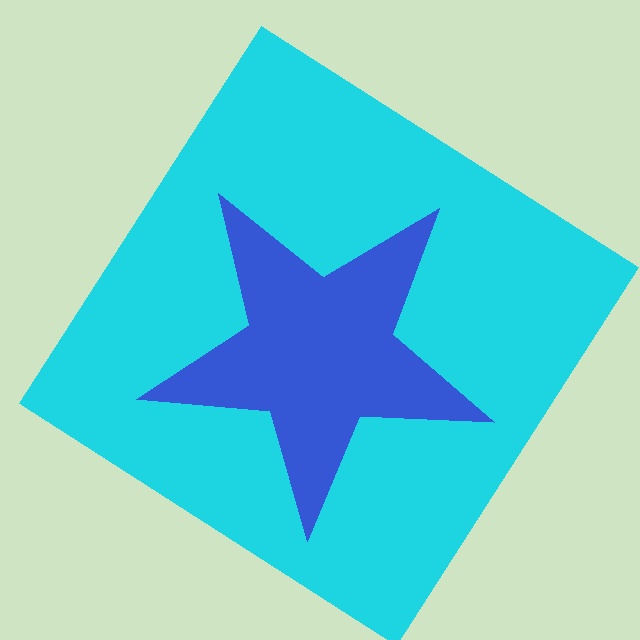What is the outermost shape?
The cyan diamond.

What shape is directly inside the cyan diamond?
The blue star.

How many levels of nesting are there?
2.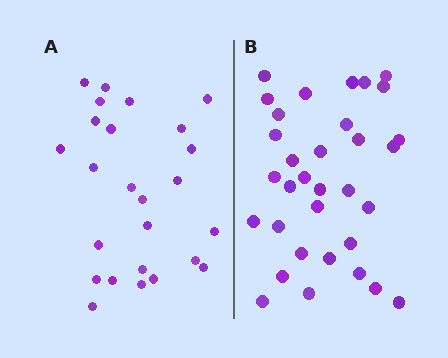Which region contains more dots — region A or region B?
Region B (the right region) has more dots.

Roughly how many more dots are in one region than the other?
Region B has roughly 8 or so more dots than region A.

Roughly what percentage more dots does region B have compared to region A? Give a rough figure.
About 30% more.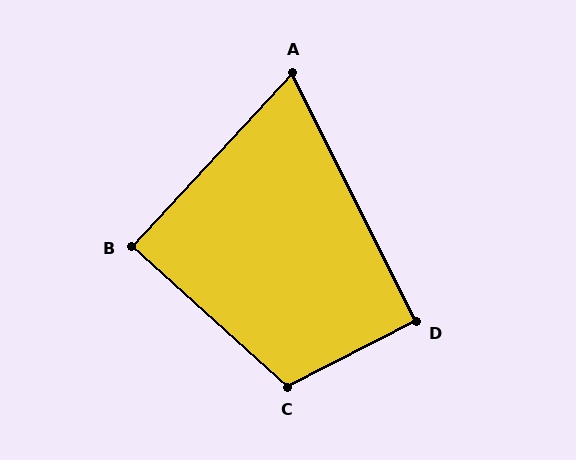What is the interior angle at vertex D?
Approximately 91 degrees (approximately right).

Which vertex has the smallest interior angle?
A, at approximately 69 degrees.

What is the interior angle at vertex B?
Approximately 89 degrees (approximately right).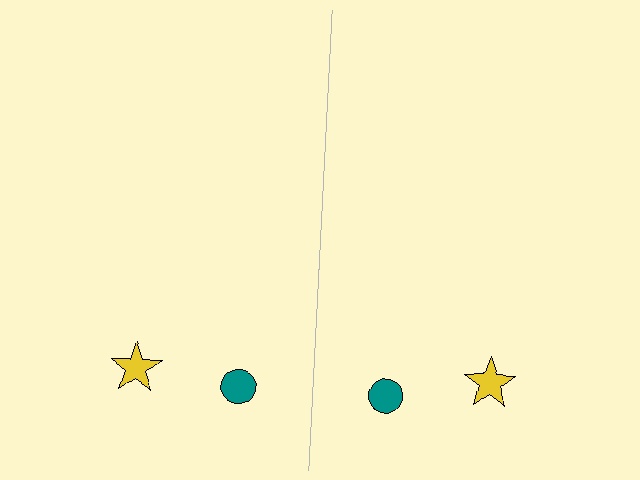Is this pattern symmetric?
Yes, this pattern has bilateral (reflection) symmetry.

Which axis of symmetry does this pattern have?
The pattern has a vertical axis of symmetry running through the center of the image.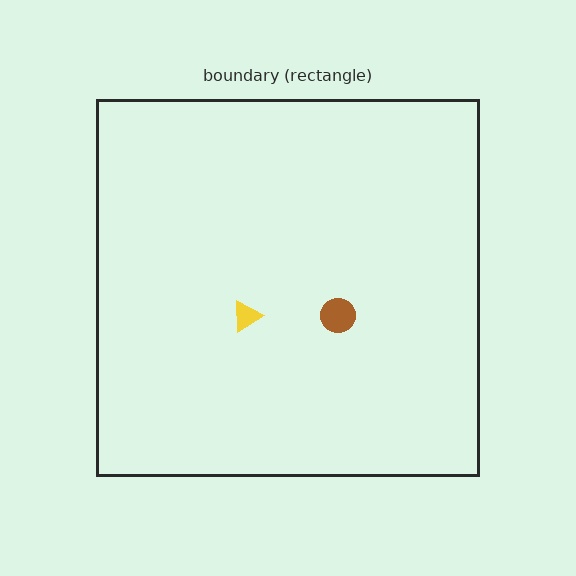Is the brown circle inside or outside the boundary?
Inside.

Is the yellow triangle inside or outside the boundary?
Inside.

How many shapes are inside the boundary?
2 inside, 0 outside.